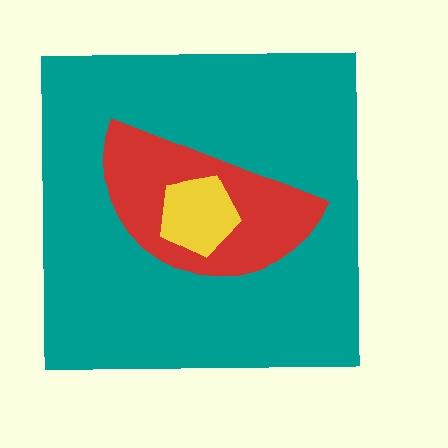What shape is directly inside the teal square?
The red semicircle.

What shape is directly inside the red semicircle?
The yellow pentagon.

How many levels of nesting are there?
3.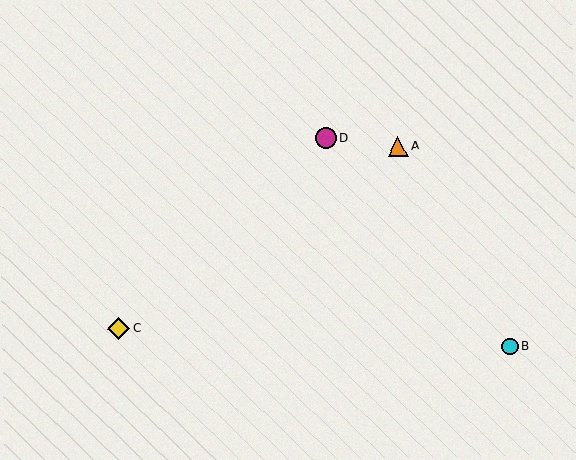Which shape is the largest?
The yellow diamond (labeled C) is the largest.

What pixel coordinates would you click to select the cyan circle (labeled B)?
Click at (510, 346) to select the cyan circle B.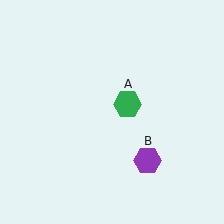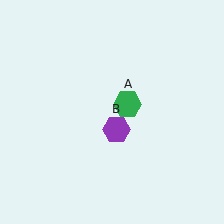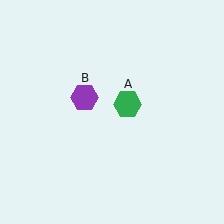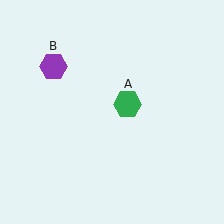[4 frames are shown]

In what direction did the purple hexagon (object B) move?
The purple hexagon (object B) moved up and to the left.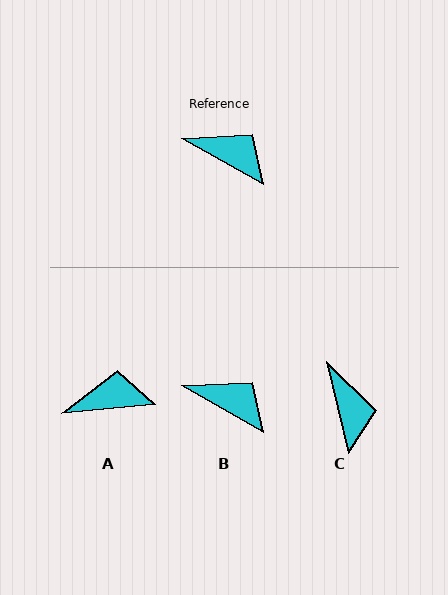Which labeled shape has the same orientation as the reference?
B.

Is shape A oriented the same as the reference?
No, it is off by about 35 degrees.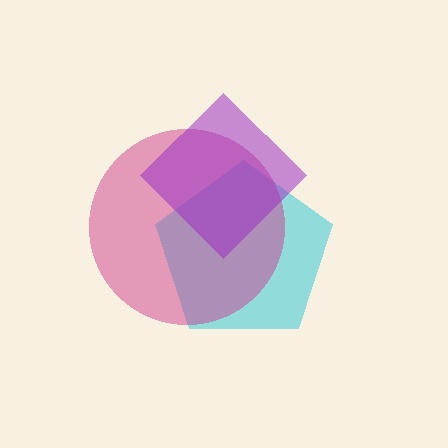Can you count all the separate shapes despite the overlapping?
Yes, there are 3 separate shapes.